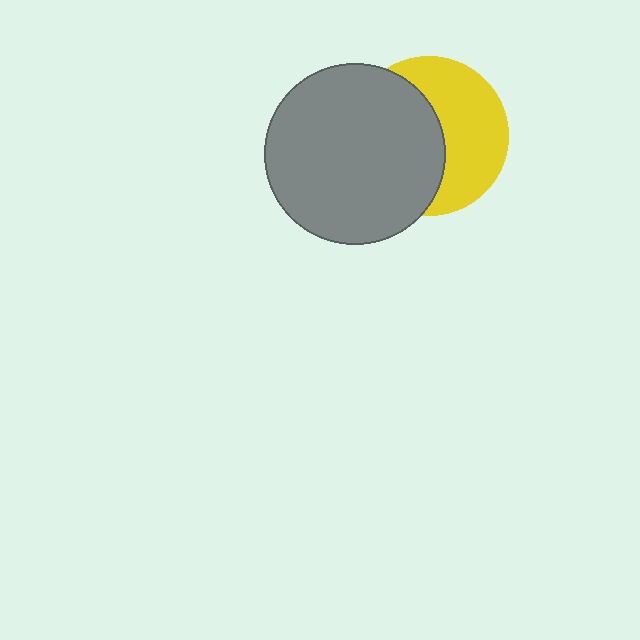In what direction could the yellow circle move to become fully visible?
The yellow circle could move right. That would shift it out from behind the gray circle entirely.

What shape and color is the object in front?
The object in front is a gray circle.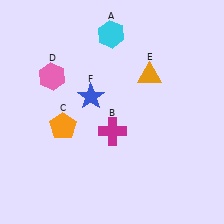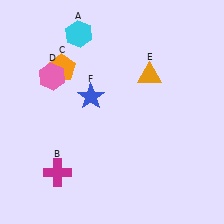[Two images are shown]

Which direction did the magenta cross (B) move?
The magenta cross (B) moved left.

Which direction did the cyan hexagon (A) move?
The cyan hexagon (A) moved left.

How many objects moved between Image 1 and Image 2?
3 objects moved between the two images.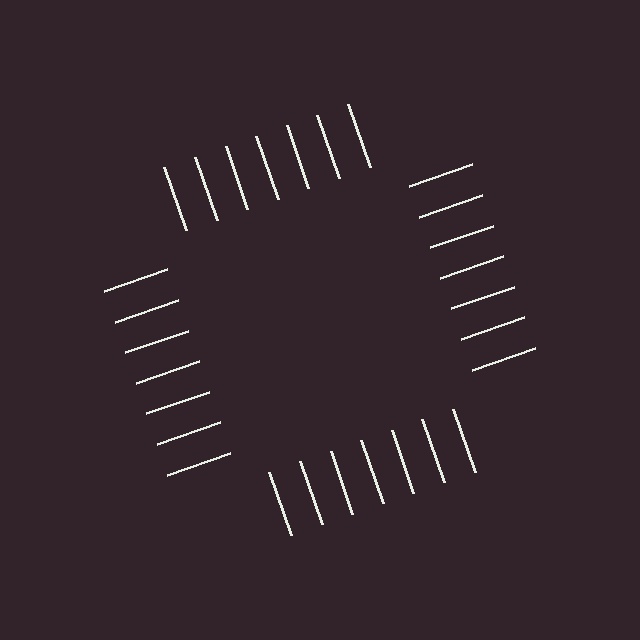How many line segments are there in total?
28 — 7 along each of the 4 edges.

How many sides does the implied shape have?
4 sides — the line-ends trace a square.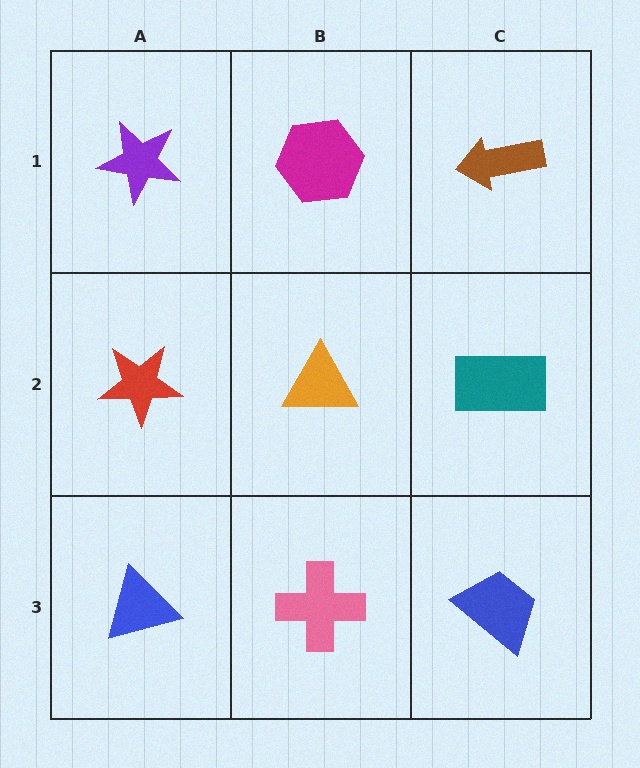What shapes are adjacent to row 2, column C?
A brown arrow (row 1, column C), a blue trapezoid (row 3, column C), an orange triangle (row 2, column B).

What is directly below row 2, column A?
A blue triangle.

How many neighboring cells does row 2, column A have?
3.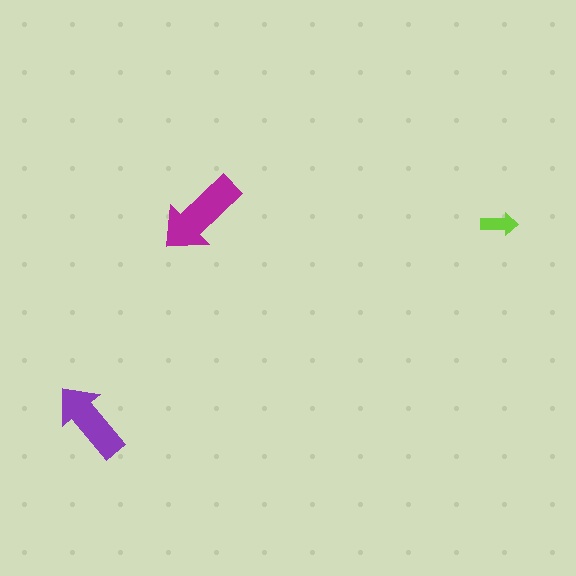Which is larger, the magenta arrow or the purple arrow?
The magenta one.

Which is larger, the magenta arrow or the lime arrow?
The magenta one.